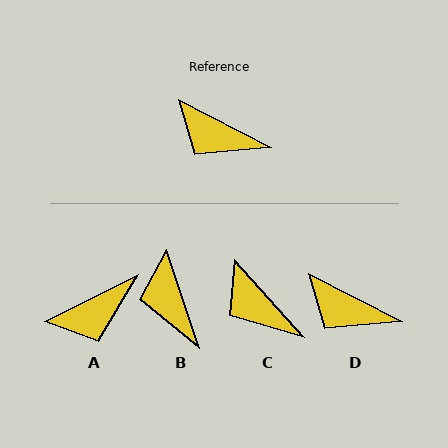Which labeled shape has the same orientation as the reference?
D.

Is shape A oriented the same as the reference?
No, it is off by about 54 degrees.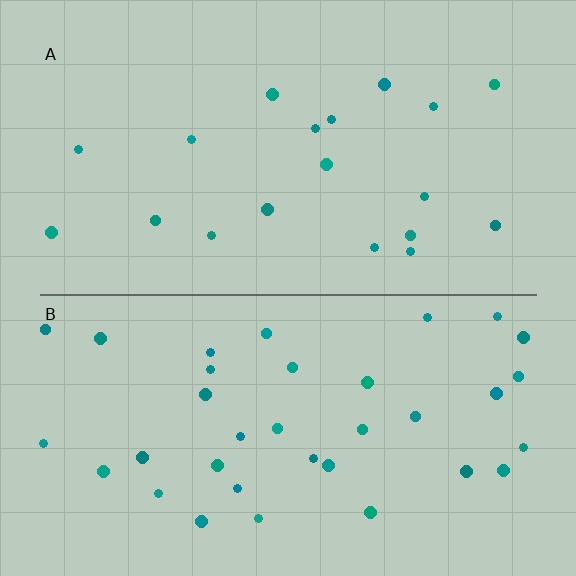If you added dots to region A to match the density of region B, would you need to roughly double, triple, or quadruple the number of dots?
Approximately double.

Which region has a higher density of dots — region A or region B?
B (the bottom).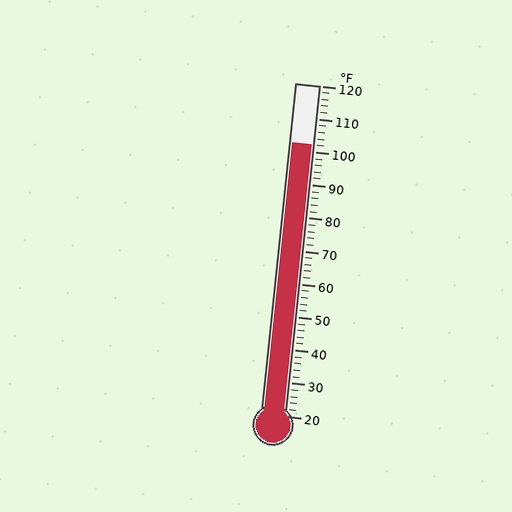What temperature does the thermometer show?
The thermometer shows approximately 102°F.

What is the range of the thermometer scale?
The thermometer scale ranges from 20°F to 120°F.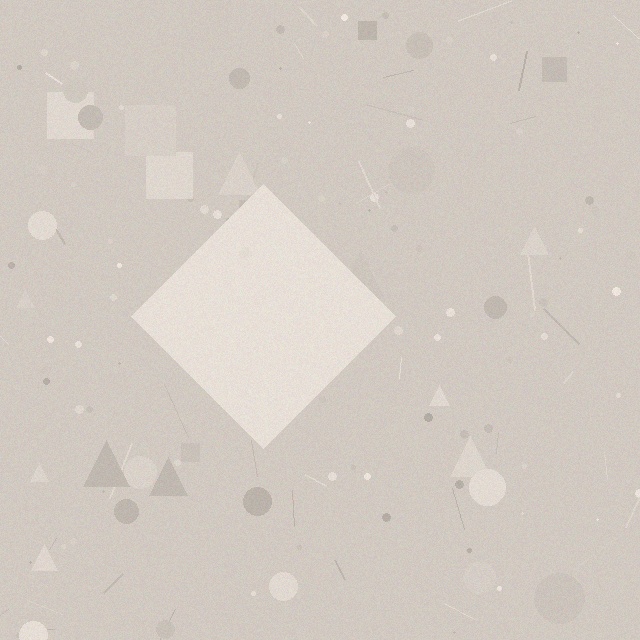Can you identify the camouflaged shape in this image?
The camouflaged shape is a diamond.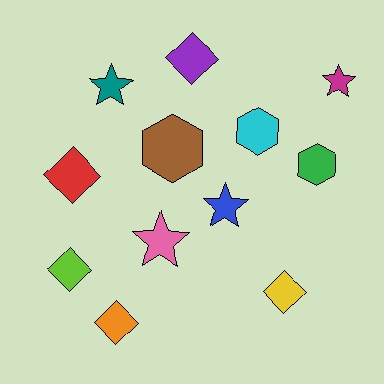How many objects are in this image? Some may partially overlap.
There are 12 objects.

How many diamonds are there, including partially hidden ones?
There are 5 diamonds.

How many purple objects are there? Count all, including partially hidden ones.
There is 1 purple object.